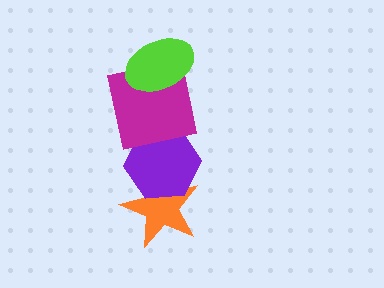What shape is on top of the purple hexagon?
The magenta square is on top of the purple hexagon.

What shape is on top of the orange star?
The purple hexagon is on top of the orange star.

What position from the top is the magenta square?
The magenta square is 2nd from the top.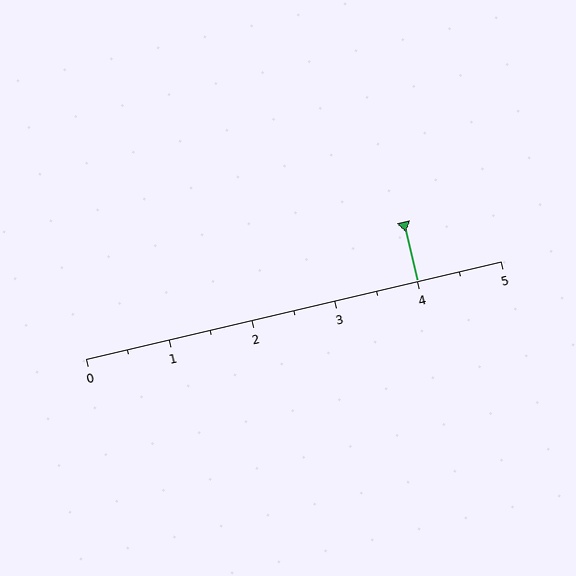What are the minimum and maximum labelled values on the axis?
The axis runs from 0 to 5.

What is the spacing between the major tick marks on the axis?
The major ticks are spaced 1 apart.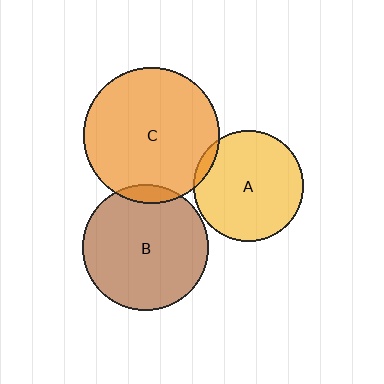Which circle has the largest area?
Circle C (orange).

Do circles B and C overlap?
Yes.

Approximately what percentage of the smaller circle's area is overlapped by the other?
Approximately 5%.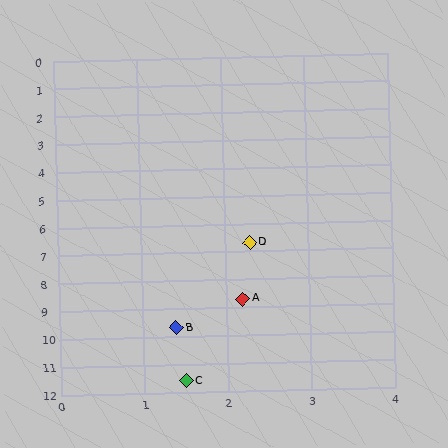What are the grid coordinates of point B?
Point B is at approximately (1.4, 9.7).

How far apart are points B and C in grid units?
Points B and C are about 1.9 grid units apart.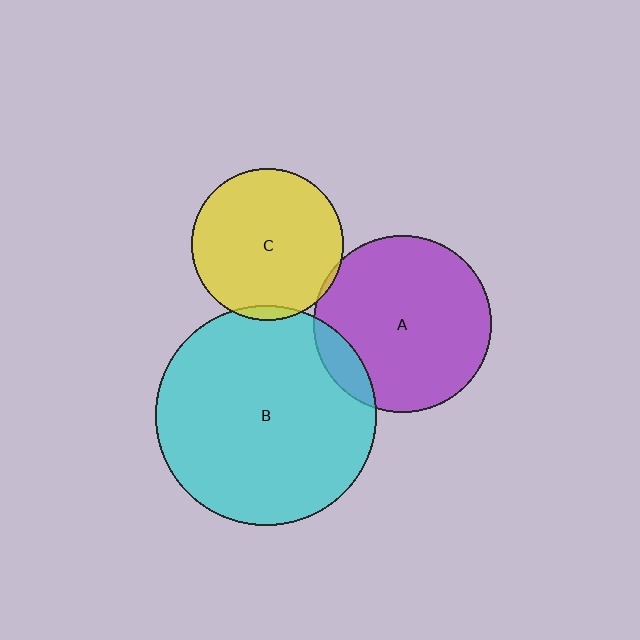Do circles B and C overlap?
Yes.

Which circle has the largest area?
Circle B (cyan).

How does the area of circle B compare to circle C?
Approximately 2.1 times.